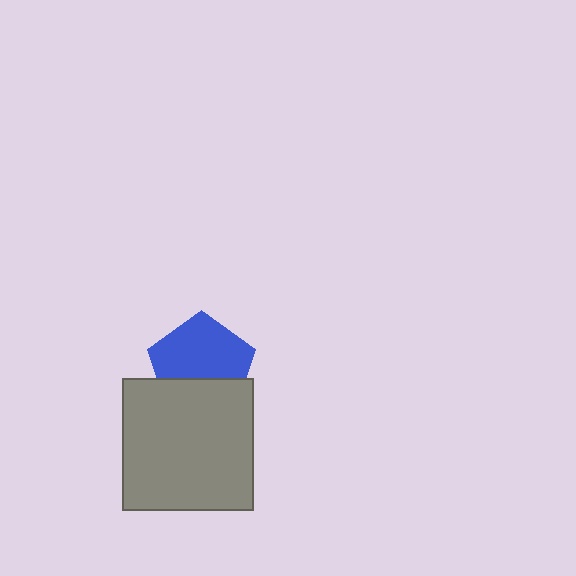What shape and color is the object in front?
The object in front is a gray square.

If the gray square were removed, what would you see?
You would see the complete blue pentagon.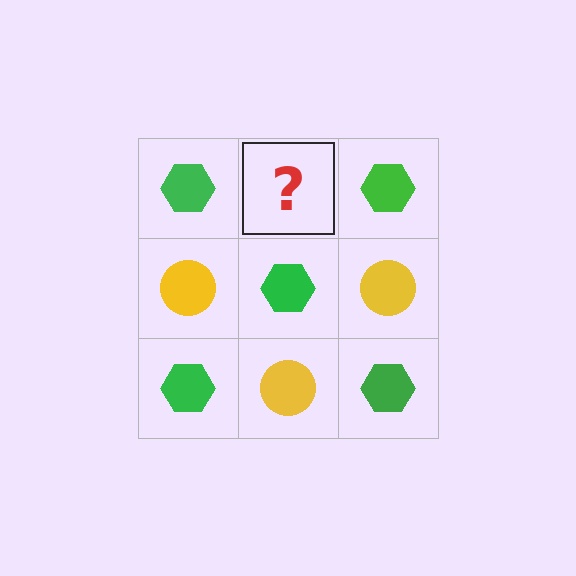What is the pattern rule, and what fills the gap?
The rule is that it alternates green hexagon and yellow circle in a checkerboard pattern. The gap should be filled with a yellow circle.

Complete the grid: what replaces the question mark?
The question mark should be replaced with a yellow circle.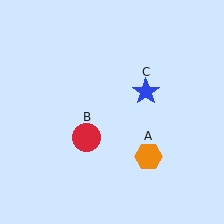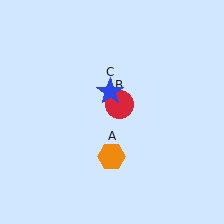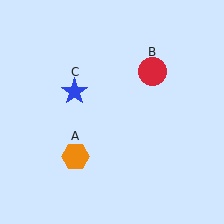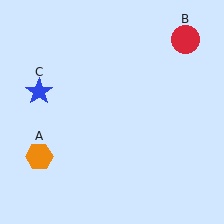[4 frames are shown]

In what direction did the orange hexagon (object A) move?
The orange hexagon (object A) moved left.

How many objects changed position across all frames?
3 objects changed position: orange hexagon (object A), red circle (object B), blue star (object C).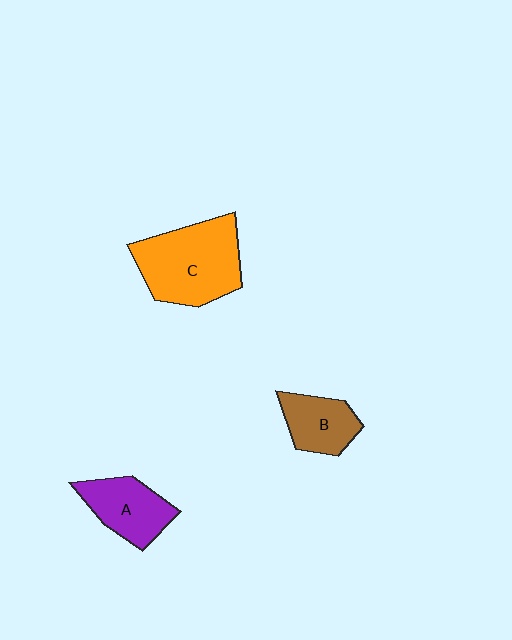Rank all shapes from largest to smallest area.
From largest to smallest: C (orange), A (purple), B (brown).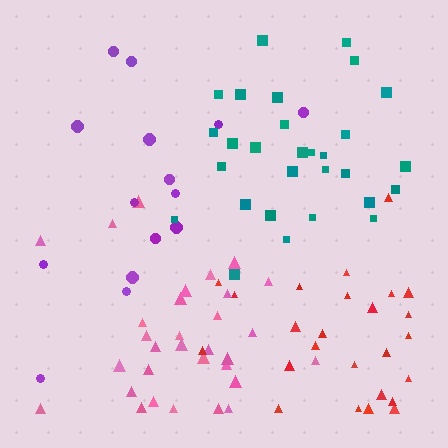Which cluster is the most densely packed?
Teal.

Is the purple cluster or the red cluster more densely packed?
Red.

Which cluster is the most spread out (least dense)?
Purple.